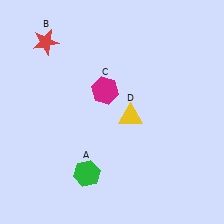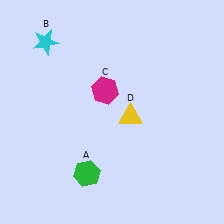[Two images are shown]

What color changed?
The star (B) changed from red in Image 1 to cyan in Image 2.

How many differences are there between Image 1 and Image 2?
There is 1 difference between the two images.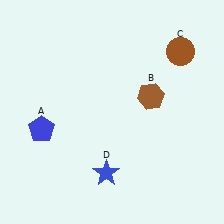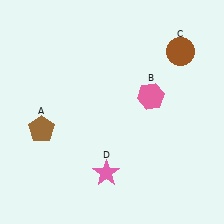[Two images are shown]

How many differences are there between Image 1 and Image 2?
There are 3 differences between the two images.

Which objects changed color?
A changed from blue to brown. B changed from brown to pink. D changed from blue to pink.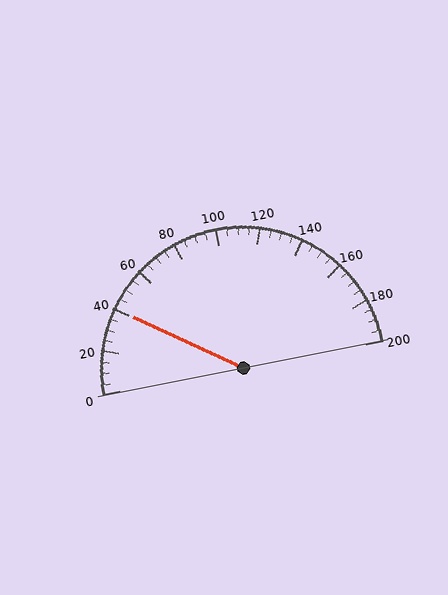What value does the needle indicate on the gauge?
The needle indicates approximately 40.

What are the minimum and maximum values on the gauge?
The gauge ranges from 0 to 200.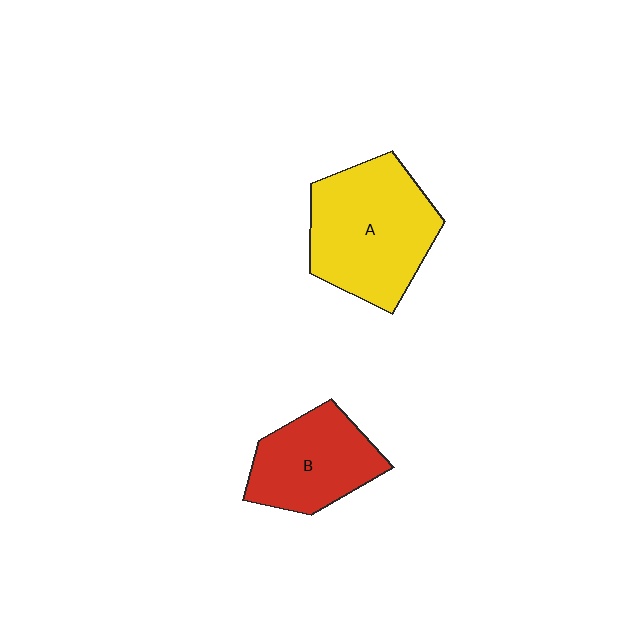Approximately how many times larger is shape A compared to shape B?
Approximately 1.4 times.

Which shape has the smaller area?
Shape B (red).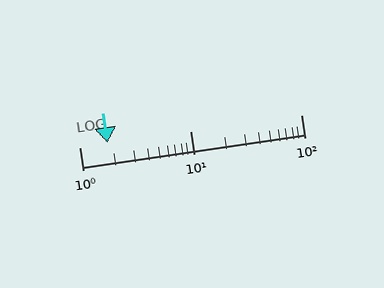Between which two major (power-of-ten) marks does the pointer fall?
The pointer is between 1 and 10.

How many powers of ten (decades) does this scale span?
The scale spans 2 decades, from 1 to 100.